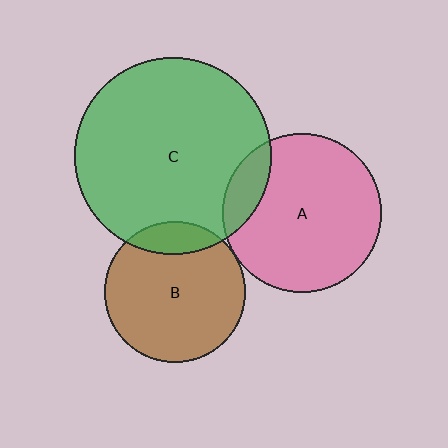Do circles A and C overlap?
Yes.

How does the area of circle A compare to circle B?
Approximately 1.3 times.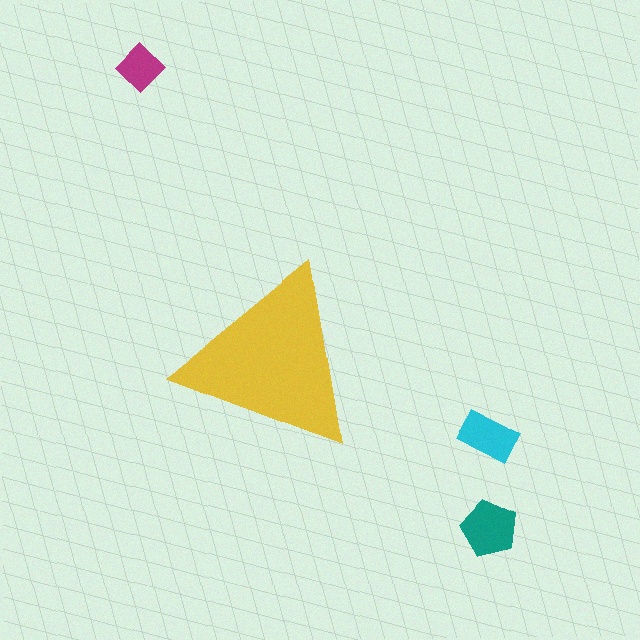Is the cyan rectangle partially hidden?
No, the cyan rectangle is fully visible.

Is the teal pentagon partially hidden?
No, the teal pentagon is fully visible.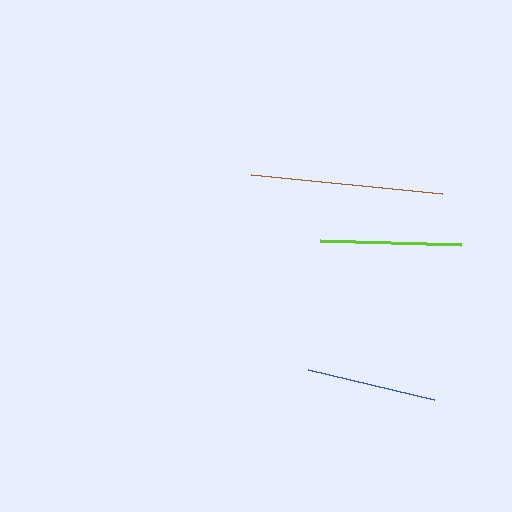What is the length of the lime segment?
The lime segment is approximately 141 pixels long.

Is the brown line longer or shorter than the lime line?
The brown line is longer than the lime line.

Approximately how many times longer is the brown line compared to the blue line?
The brown line is approximately 1.5 times the length of the blue line.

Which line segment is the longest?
The brown line is the longest at approximately 192 pixels.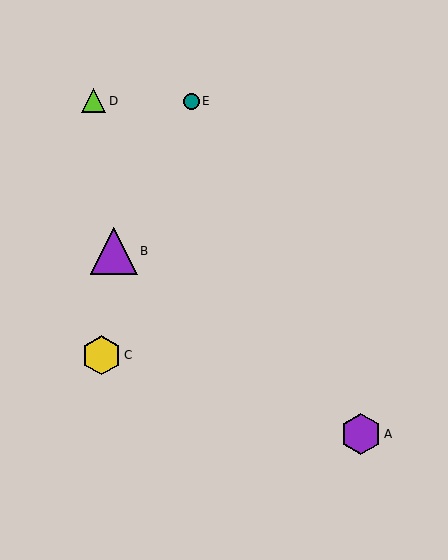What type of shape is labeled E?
Shape E is a teal circle.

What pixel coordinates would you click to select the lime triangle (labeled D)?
Click at (94, 101) to select the lime triangle D.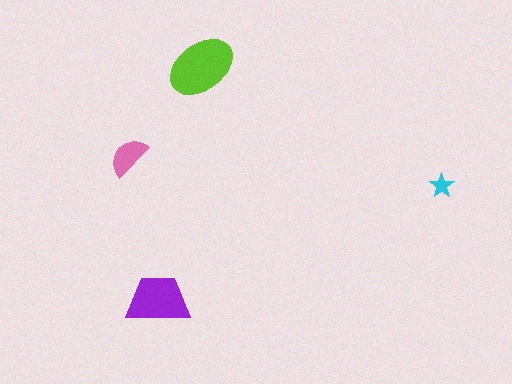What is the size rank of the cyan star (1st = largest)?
4th.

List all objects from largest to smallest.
The lime ellipse, the purple trapezoid, the pink semicircle, the cyan star.